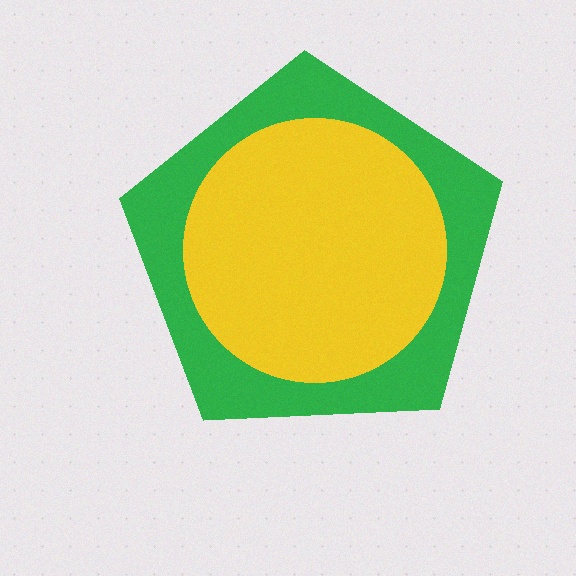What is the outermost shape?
The green pentagon.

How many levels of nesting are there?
2.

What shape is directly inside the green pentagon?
The yellow circle.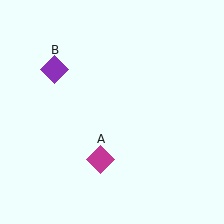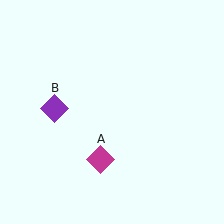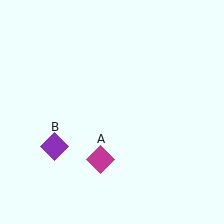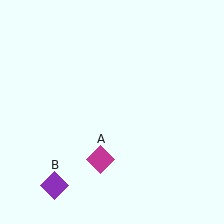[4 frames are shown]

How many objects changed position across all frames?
1 object changed position: purple diamond (object B).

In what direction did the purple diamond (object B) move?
The purple diamond (object B) moved down.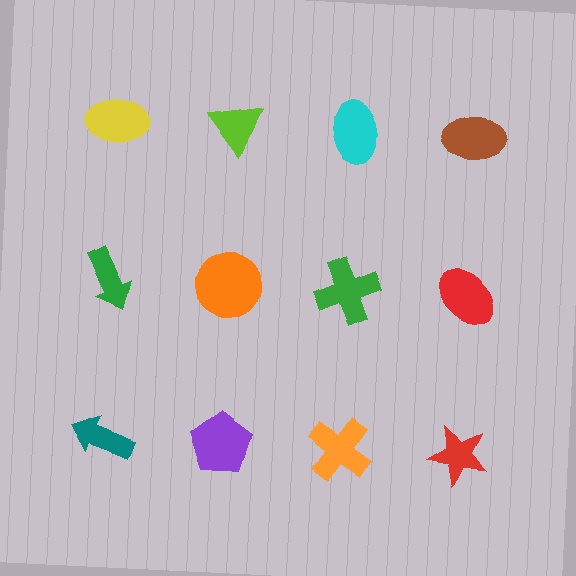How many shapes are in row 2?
4 shapes.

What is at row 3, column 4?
A red star.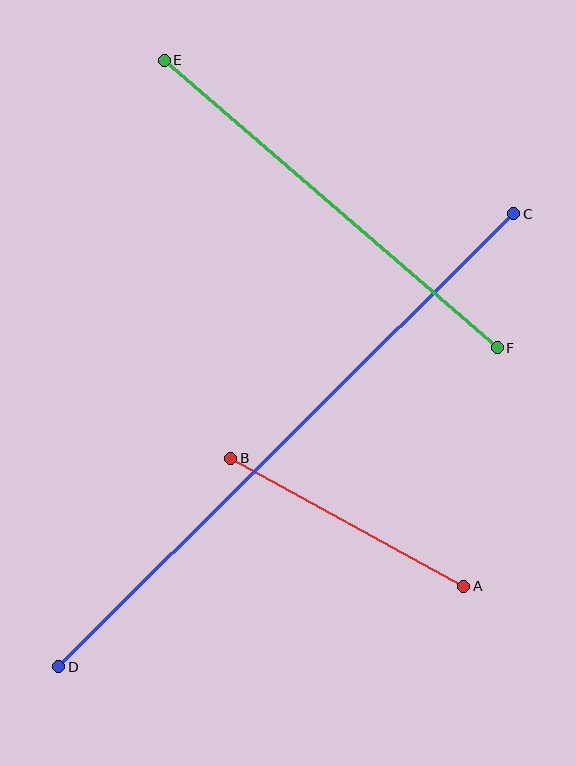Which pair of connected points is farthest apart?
Points C and D are farthest apart.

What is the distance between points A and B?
The distance is approximately 266 pixels.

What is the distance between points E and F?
The distance is approximately 440 pixels.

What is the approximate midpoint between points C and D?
The midpoint is at approximately (286, 440) pixels.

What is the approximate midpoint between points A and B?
The midpoint is at approximately (347, 522) pixels.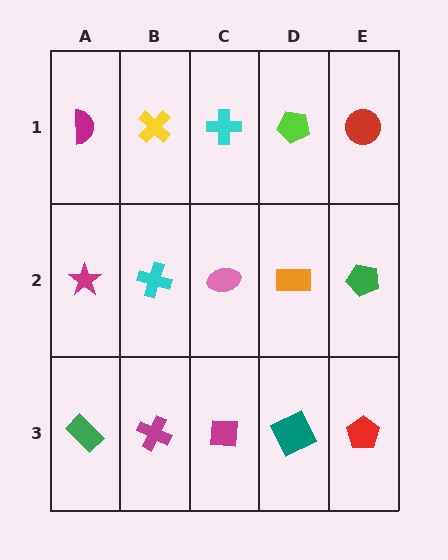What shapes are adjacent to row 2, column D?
A lime pentagon (row 1, column D), a teal square (row 3, column D), a pink ellipse (row 2, column C), a green pentagon (row 2, column E).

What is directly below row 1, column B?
A cyan cross.